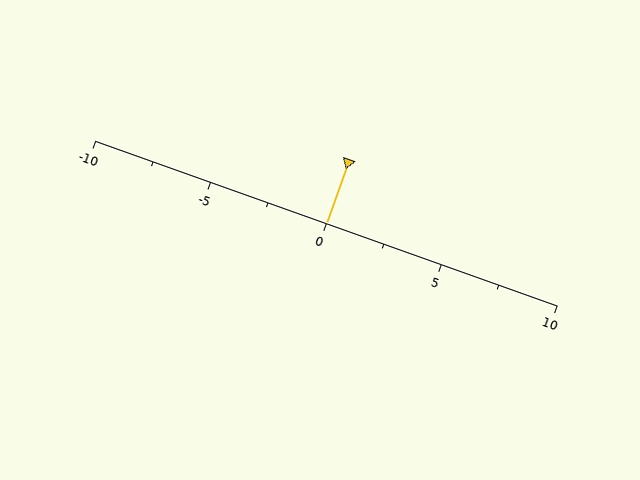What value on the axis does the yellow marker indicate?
The marker indicates approximately 0.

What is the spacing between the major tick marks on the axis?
The major ticks are spaced 5 apart.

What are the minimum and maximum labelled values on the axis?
The axis runs from -10 to 10.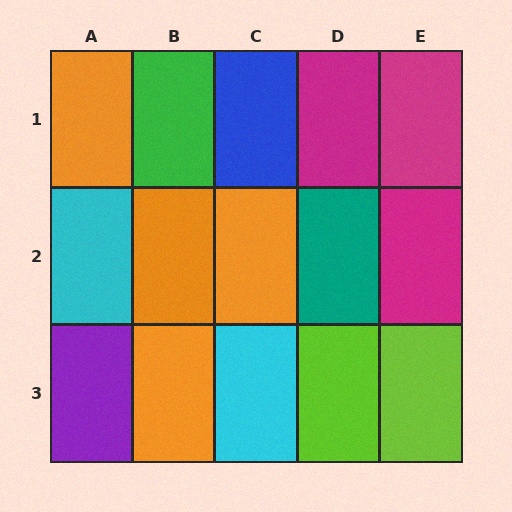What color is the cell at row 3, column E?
Lime.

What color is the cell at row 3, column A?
Purple.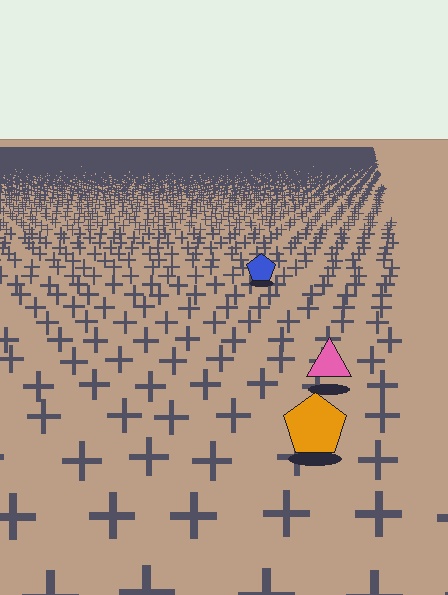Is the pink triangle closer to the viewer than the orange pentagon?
No. The orange pentagon is closer — you can tell from the texture gradient: the ground texture is coarser near it.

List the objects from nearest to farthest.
From nearest to farthest: the orange pentagon, the pink triangle, the blue pentagon.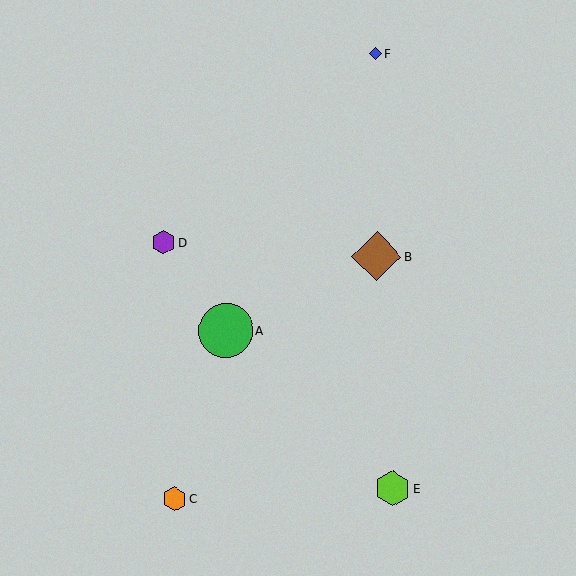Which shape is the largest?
The green circle (labeled A) is the largest.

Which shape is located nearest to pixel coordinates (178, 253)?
The purple hexagon (labeled D) at (163, 243) is nearest to that location.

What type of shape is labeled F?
Shape F is a blue diamond.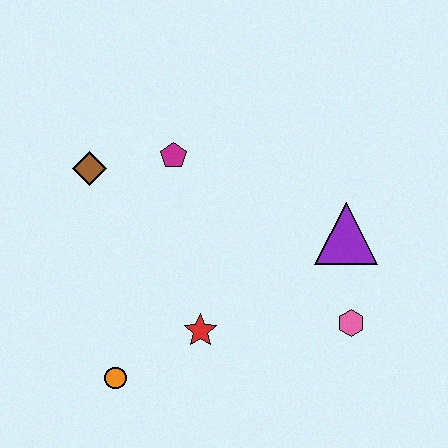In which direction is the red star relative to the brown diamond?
The red star is below the brown diamond.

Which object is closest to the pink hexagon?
The purple triangle is closest to the pink hexagon.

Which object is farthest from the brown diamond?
The pink hexagon is farthest from the brown diamond.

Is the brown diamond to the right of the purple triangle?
No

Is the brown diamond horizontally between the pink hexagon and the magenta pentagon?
No